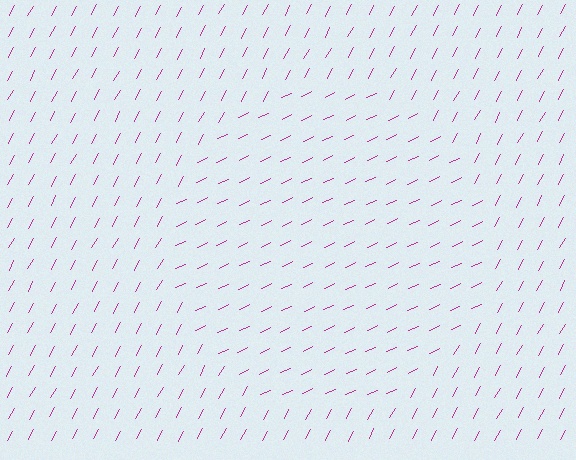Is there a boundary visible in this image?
Yes, there is a texture boundary formed by a change in line orientation.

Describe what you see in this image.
The image is filled with small magenta line segments. A circle region in the image has lines oriented differently from the surrounding lines, creating a visible texture boundary.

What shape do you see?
I see a circle.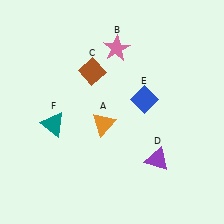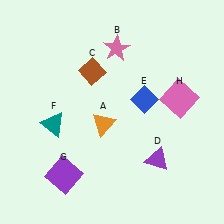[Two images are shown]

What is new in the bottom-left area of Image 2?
A purple square (G) was added in the bottom-left area of Image 2.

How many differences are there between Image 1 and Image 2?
There are 2 differences between the two images.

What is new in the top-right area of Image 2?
A pink square (H) was added in the top-right area of Image 2.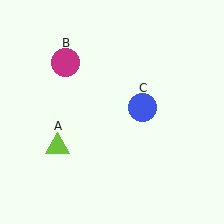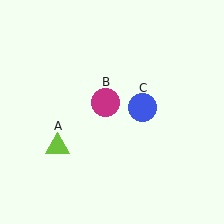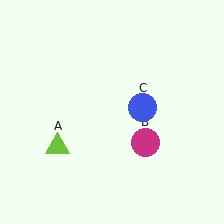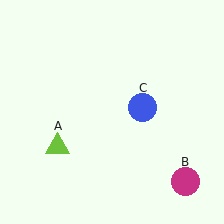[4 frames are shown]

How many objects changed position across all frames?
1 object changed position: magenta circle (object B).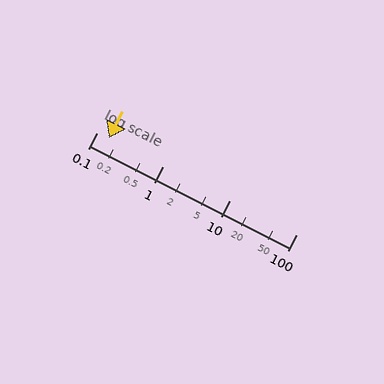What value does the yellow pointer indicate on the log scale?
The pointer indicates approximately 0.15.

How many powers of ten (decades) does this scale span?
The scale spans 3 decades, from 0.1 to 100.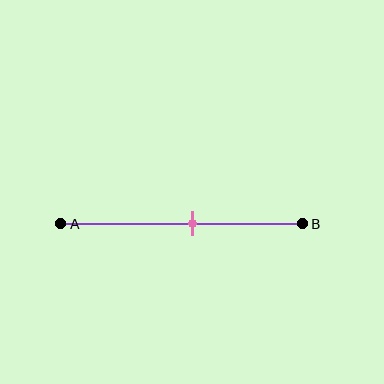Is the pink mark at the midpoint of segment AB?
No, the mark is at about 55% from A, not at the 50% midpoint.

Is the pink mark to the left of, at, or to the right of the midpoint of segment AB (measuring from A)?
The pink mark is to the right of the midpoint of segment AB.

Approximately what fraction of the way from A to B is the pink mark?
The pink mark is approximately 55% of the way from A to B.